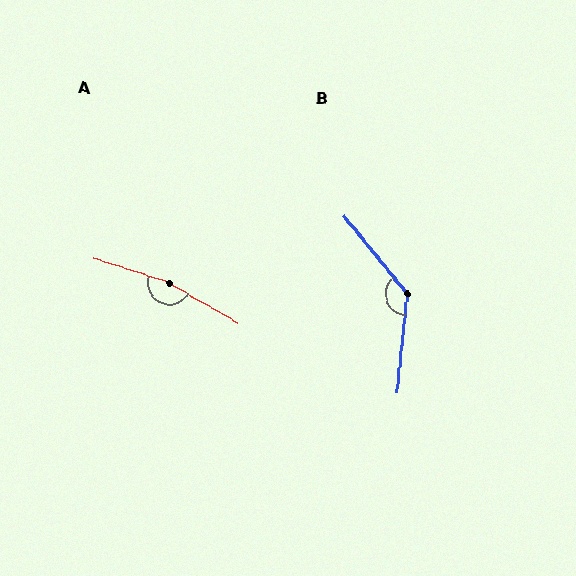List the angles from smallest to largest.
B (135°), A (168°).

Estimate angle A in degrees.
Approximately 168 degrees.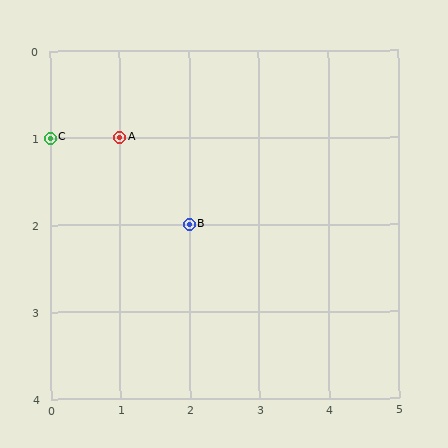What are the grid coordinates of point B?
Point B is at grid coordinates (2, 2).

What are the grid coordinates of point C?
Point C is at grid coordinates (0, 1).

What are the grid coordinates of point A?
Point A is at grid coordinates (1, 1).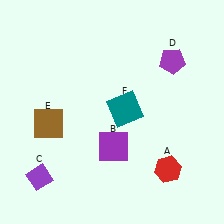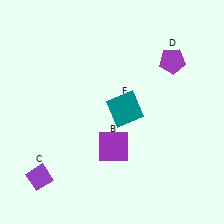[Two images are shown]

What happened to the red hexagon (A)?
The red hexagon (A) was removed in Image 2. It was in the bottom-right area of Image 1.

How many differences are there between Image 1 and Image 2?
There are 2 differences between the two images.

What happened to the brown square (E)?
The brown square (E) was removed in Image 2. It was in the bottom-left area of Image 1.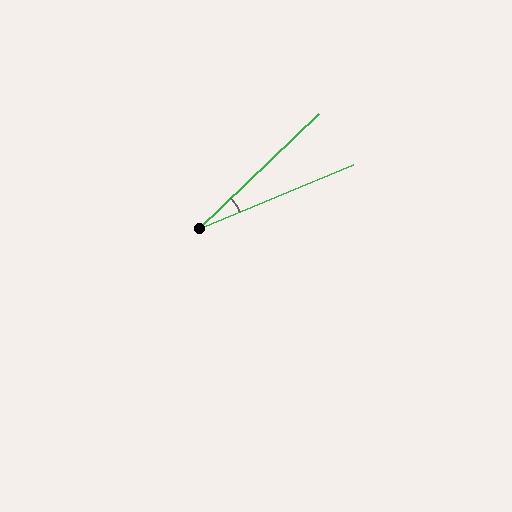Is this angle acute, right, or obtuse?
It is acute.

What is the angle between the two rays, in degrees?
Approximately 21 degrees.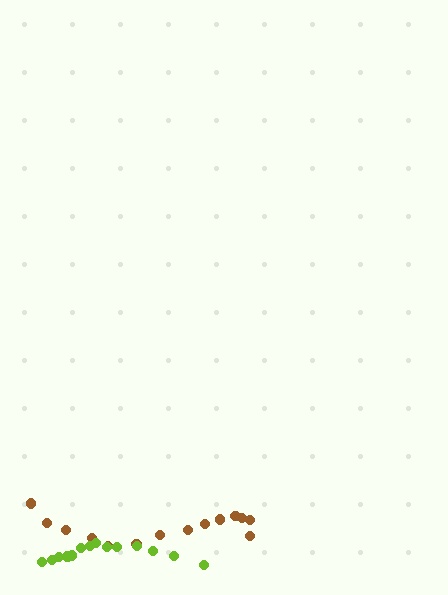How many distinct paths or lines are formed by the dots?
There are 2 distinct paths.